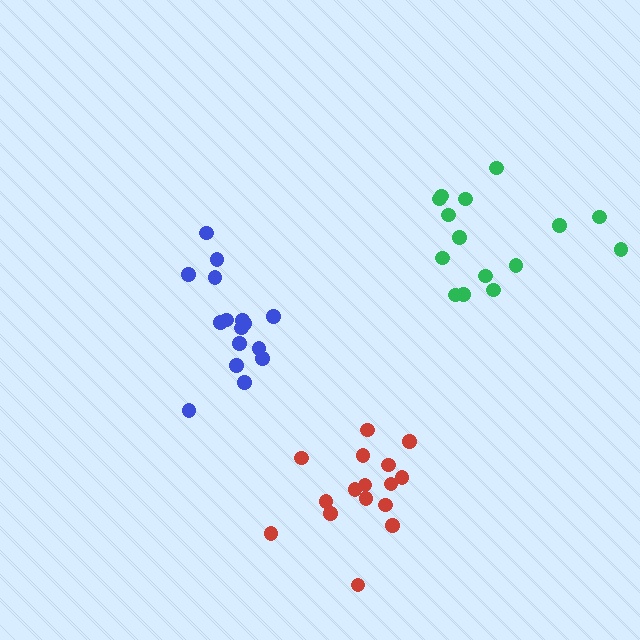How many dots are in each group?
Group 1: 15 dots, Group 2: 16 dots, Group 3: 16 dots (47 total).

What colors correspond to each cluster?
The clusters are colored: green, blue, red.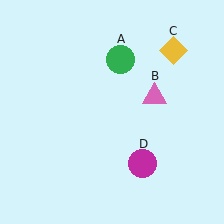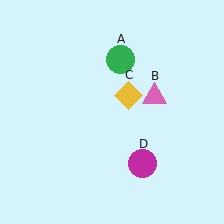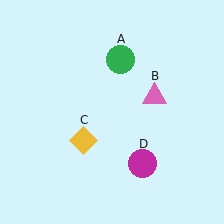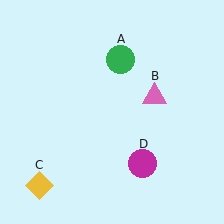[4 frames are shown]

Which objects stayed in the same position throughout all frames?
Green circle (object A) and pink triangle (object B) and magenta circle (object D) remained stationary.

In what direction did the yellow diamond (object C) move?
The yellow diamond (object C) moved down and to the left.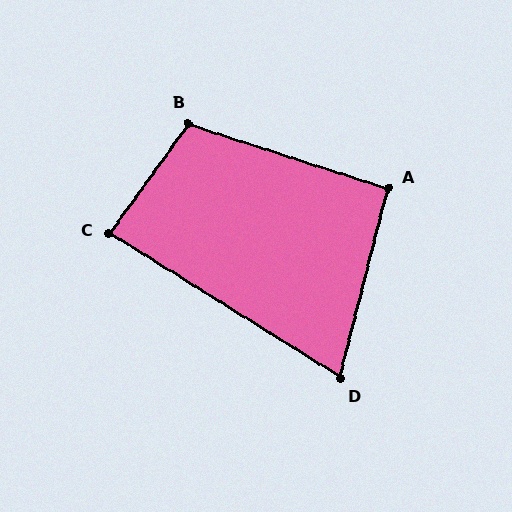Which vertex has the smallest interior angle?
D, at approximately 72 degrees.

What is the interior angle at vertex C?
Approximately 86 degrees (approximately right).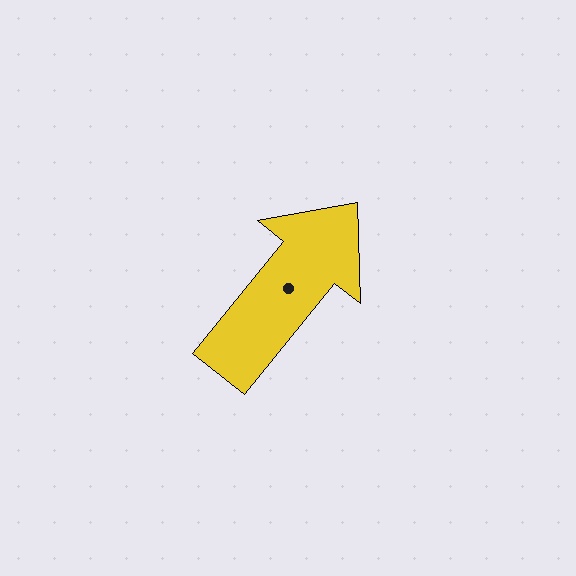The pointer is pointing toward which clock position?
Roughly 1 o'clock.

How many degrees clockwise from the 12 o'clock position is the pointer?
Approximately 39 degrees.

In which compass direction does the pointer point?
Northeast.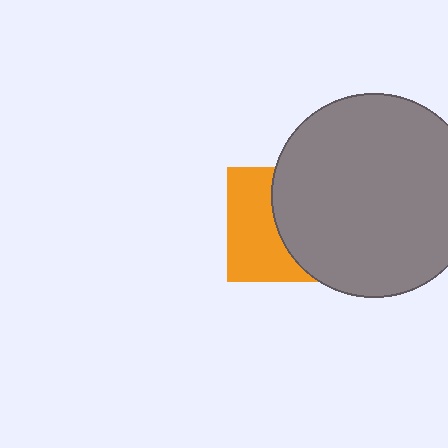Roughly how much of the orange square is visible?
About half of it is visible (roughly 48%).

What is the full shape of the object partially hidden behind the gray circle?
The partially hidden object is an orange square.